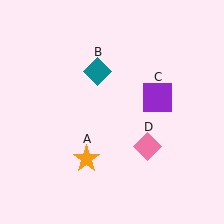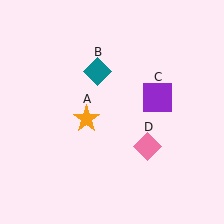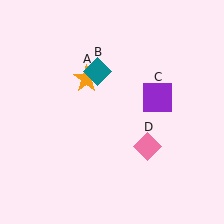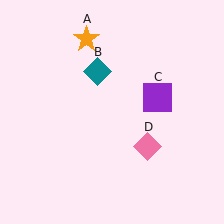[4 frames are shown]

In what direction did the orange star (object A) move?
The orange star (object A) moved up.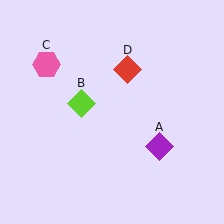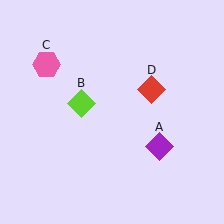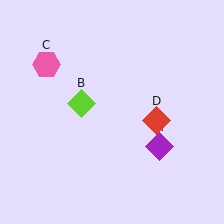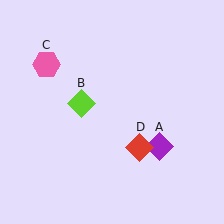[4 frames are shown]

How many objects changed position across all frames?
1 object changed position: red diamond (object D).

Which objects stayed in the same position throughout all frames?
Purple diamond (object A) and lime diamond (object B) and pink hexagon (object C) remained stationary.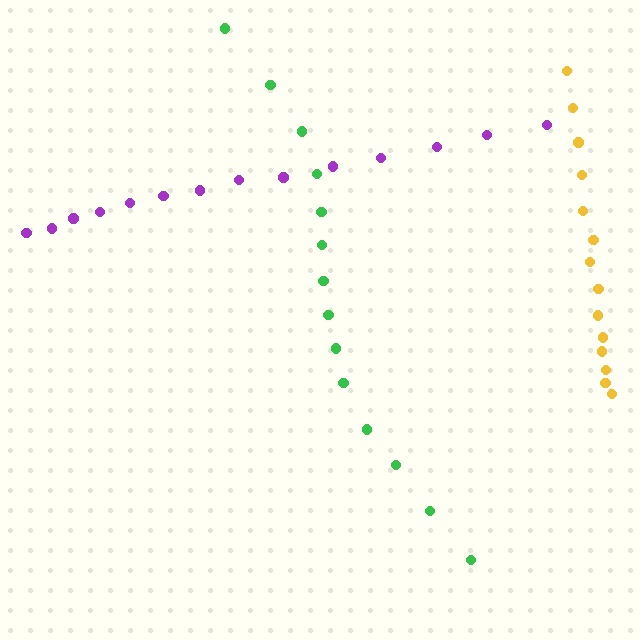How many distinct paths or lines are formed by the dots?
There are 3 distinct paths.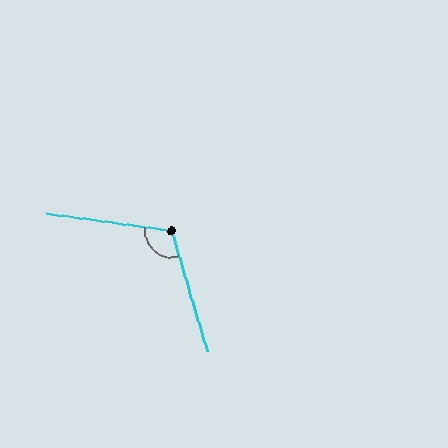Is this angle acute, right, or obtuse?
It is obtuse.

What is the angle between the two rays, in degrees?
Approximately 115 degrees.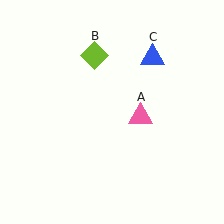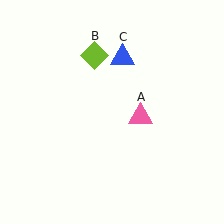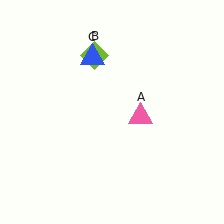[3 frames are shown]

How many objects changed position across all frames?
1 object changed position: blue triangle (object C).